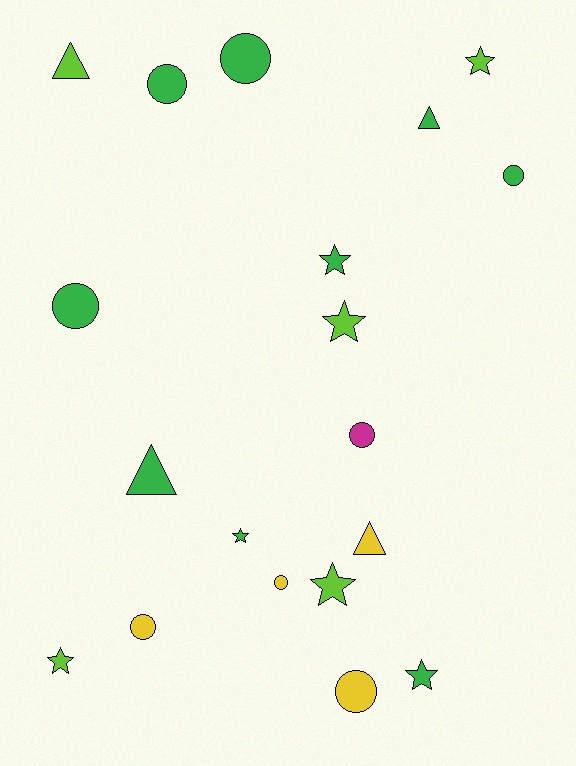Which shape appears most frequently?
Circle, with 8 objects.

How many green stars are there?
There are 3 green stars.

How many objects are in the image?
There are 19 objects.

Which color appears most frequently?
Green, with 9 objects.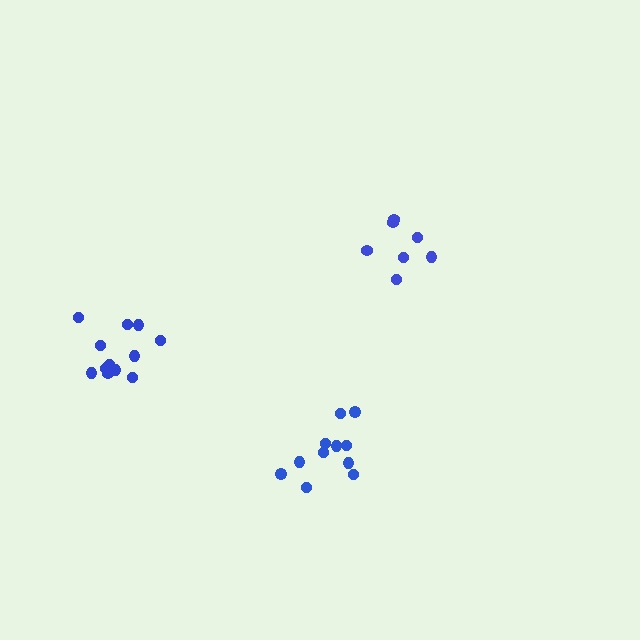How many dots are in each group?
Group 1: 7 dots, Group 2: 12 dots, Group 3: 11 dots (30 total).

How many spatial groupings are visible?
There are 3 spatial groupings.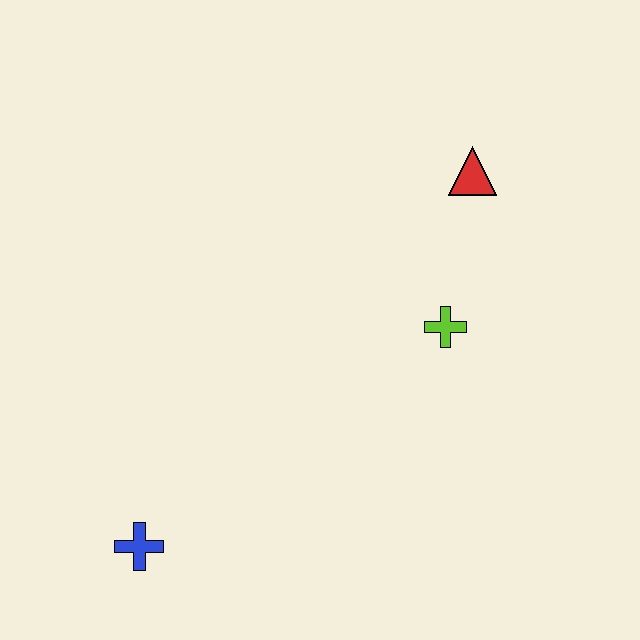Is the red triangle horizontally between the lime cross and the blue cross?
No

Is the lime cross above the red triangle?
No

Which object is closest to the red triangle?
The lime cross is closest to the red triangle.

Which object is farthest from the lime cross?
The blue cross is farthest from the lime cross.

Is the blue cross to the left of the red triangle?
Yes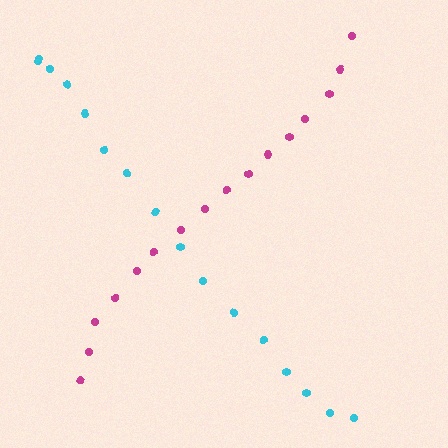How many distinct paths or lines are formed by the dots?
There are 2 distinct paths.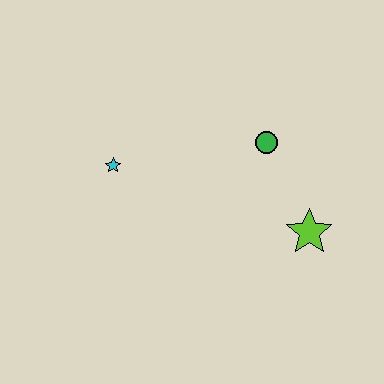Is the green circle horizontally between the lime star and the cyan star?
Yes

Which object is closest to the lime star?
The green circle is closest to the lime star.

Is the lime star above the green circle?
No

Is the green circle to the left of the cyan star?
No